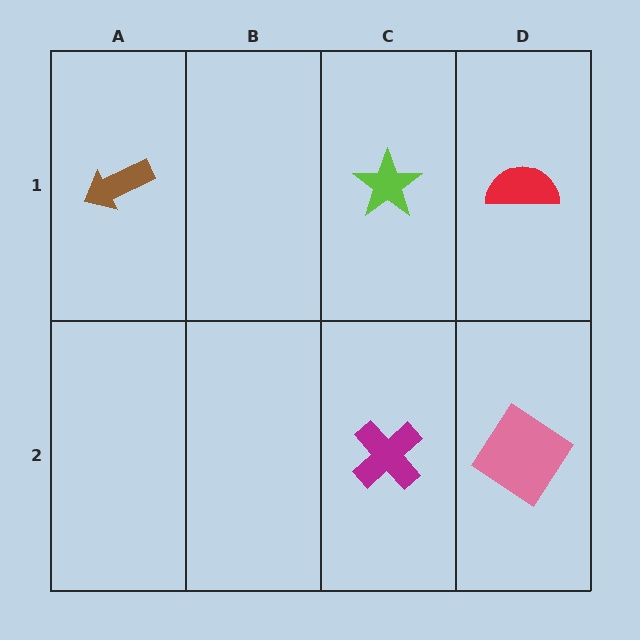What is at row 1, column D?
A red semicircle.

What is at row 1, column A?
A brown arrow.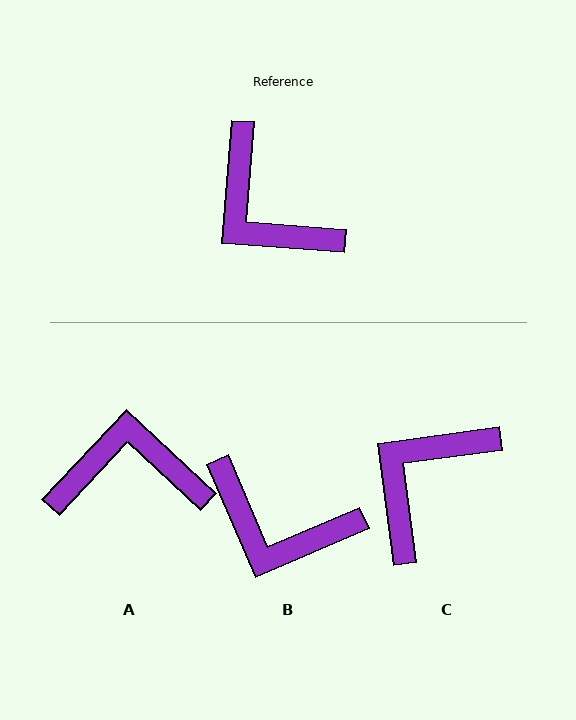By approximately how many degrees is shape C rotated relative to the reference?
Approximately 78 degrees clockwise.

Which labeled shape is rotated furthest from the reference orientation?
A, about 129 degrees away.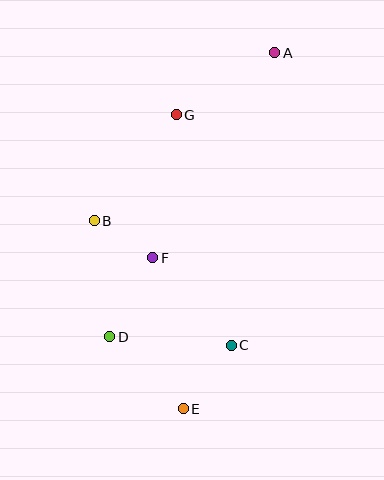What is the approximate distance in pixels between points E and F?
The distance between E and F is approximately 154 pixels.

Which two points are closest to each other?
Points B and F are closest to each other.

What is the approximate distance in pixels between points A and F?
The distance between A and F is approximately 239 pixels.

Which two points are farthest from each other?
Points A and E are farthest from each other.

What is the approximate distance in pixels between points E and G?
The distance between E and G is approximately 294 pixels.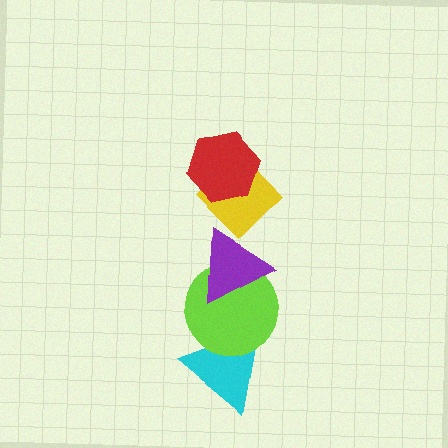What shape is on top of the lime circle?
The purple triangle is on top of the lime circle.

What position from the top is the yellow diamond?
The yellow diamond is 2nd from the top.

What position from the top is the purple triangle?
The purple triangle is 3rd from the top.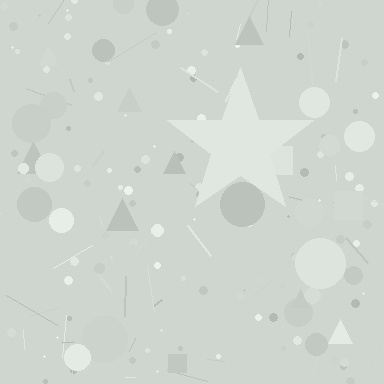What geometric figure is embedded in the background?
A star is embedded in the background.